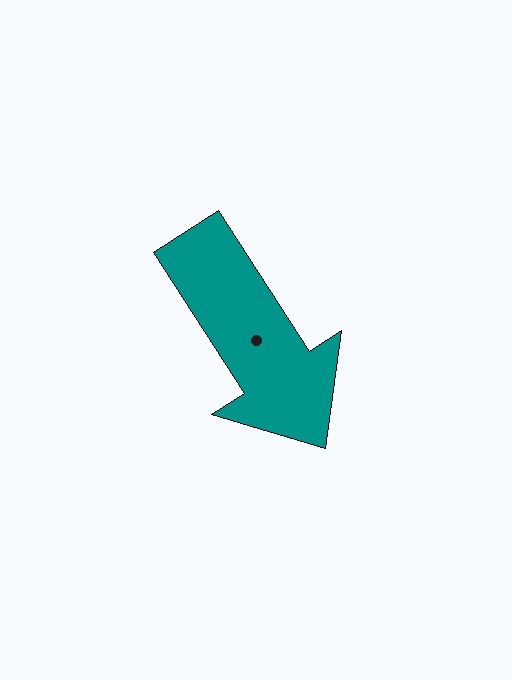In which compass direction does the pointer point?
Southeast.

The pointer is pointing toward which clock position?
Roughly 5 o'clock.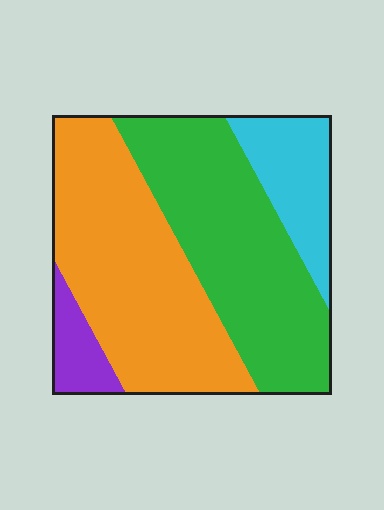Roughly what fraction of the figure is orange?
Orange covers roughly 40% of the figure.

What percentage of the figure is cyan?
Cyan takes up less than a quarter of the figure.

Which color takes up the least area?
Purple, at roughly 5%.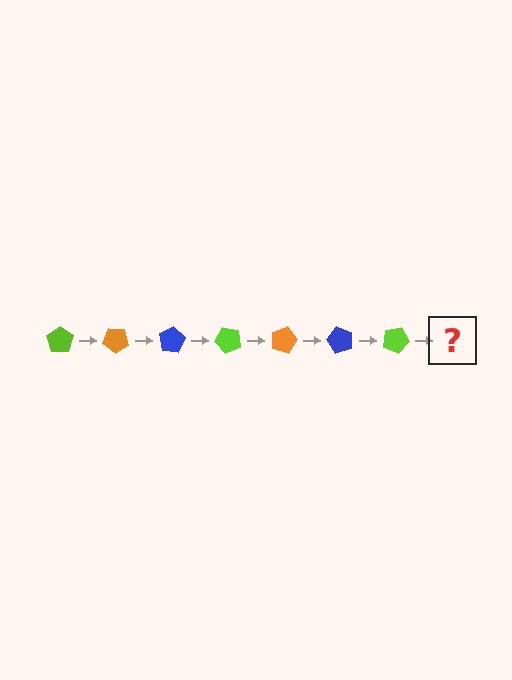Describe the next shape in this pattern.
It should be an orange pentagon, rotated 280 degrees from the start.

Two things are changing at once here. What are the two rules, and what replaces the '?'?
The two rules are that it rotates 40 degrees each step and the color cycles through lime, orange, and blue. The '?' should be an orange pentagon, rotated 280 degrees from the start.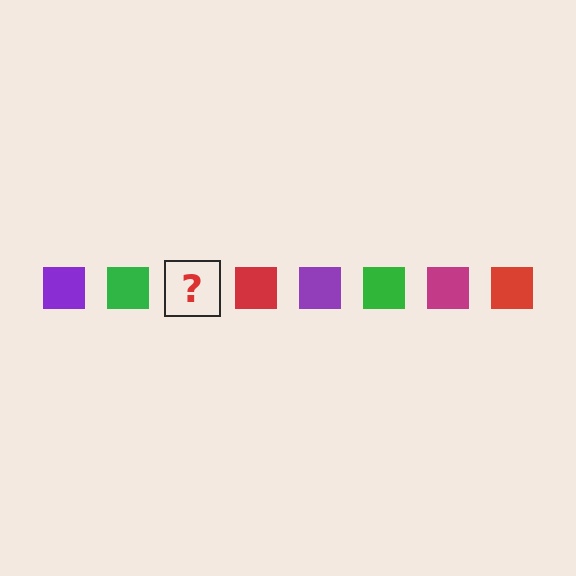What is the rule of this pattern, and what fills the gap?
The rule is that the pattern cycles through purple, green, magenta, red squares. The gap should be filled with a magenta square.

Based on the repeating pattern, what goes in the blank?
The blank should be a magenta square.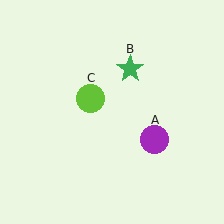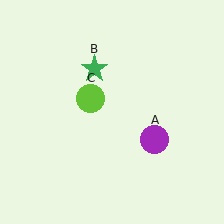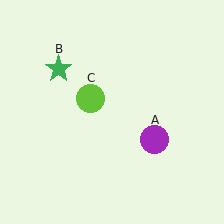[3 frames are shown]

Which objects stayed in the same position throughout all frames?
Purple circle (object A) and lime circle (object C) remained stationary.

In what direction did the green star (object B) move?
The green star (object B) moved left.